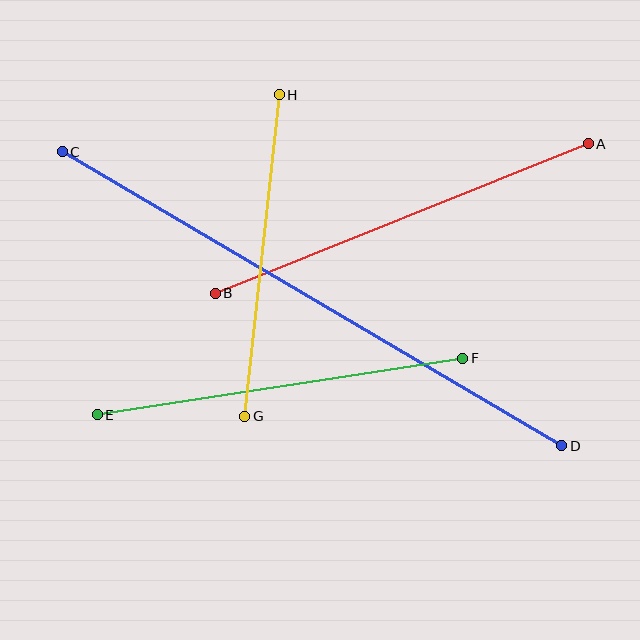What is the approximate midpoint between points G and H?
The midpoint is at approximately (262, 255) pixels.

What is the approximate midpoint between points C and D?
The midpoint is at approximately (312, 299) pixels.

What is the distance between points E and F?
The distance is approximately 370 pixels.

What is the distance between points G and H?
The distance is approximately 323 pixels.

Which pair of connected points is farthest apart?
Points C and D are farthest apart.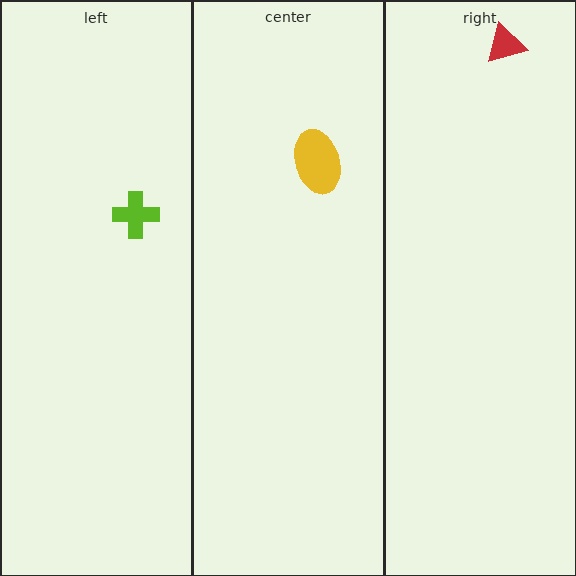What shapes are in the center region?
The yellow ellipse.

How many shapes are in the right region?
1.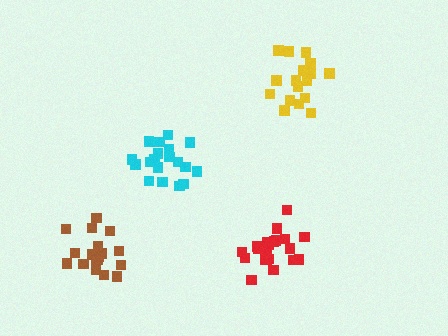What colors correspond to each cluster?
The clusters are colored: brown, red, cyan, yellow.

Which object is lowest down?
The brown cluster is bottommost.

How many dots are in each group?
Group 1: 18 dots, Group 2: 21 dots, Group 3: 19 dots, Group 4: 18 dots (76 total).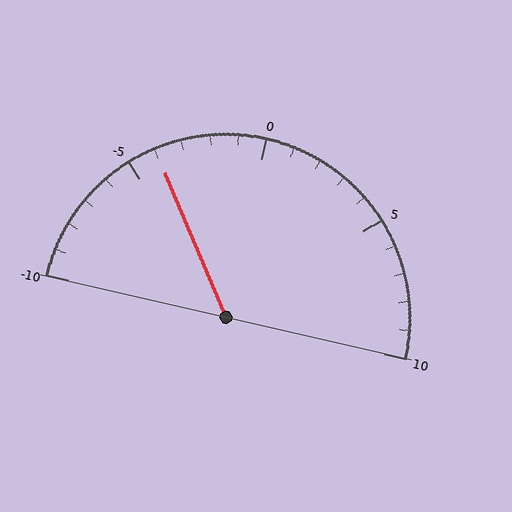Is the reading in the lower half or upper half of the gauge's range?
The reading is in the lower half of the range (-10 to 10).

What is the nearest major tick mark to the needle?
The nearest major tick mark is -5.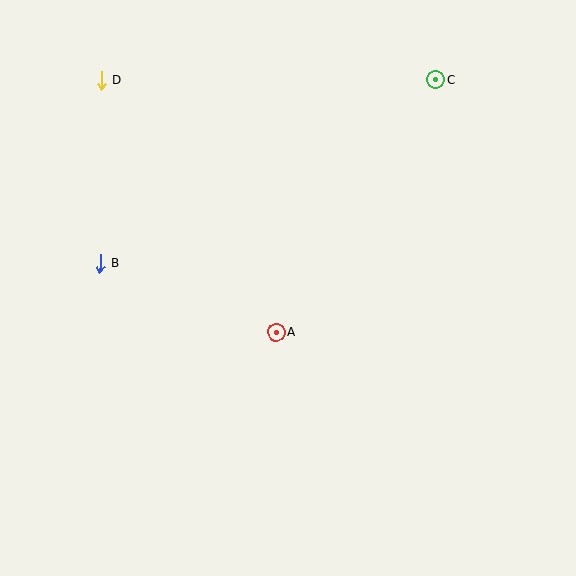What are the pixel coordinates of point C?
Point C is at (436, 80).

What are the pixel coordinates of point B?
Point B is at (100, 263).